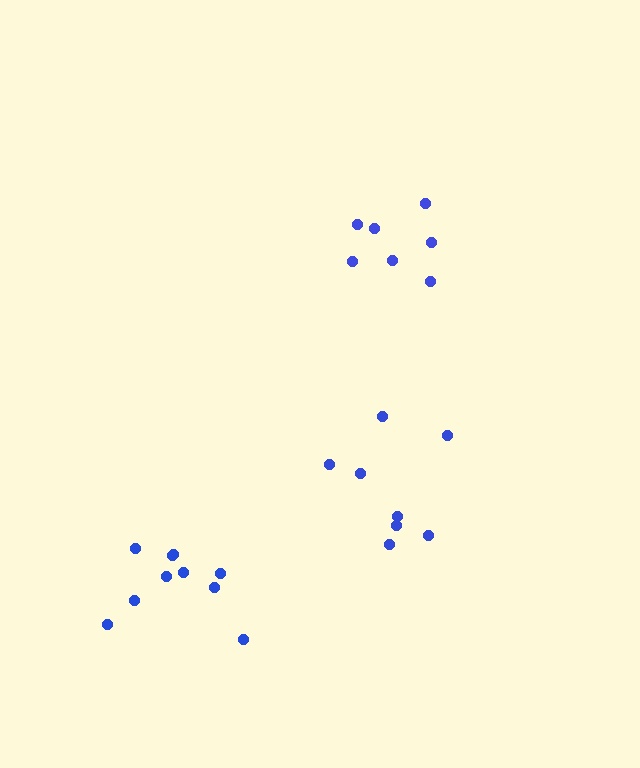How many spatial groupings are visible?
There are 3 spatial groupings.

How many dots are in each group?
Group 1: 7 dots, Group 2: 8 dots, Group 3: 10 dots (25 total).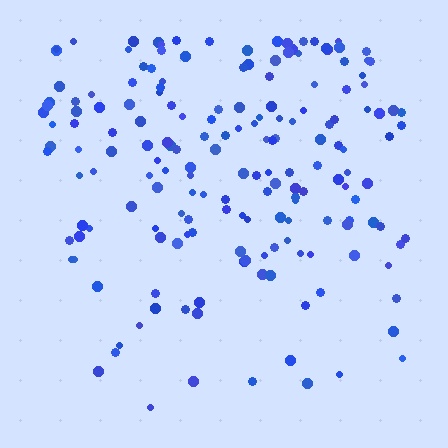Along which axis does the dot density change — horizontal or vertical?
Vertical.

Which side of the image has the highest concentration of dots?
The top.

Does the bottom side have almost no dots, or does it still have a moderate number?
Still a moderate number, just noticeably fewer than the top.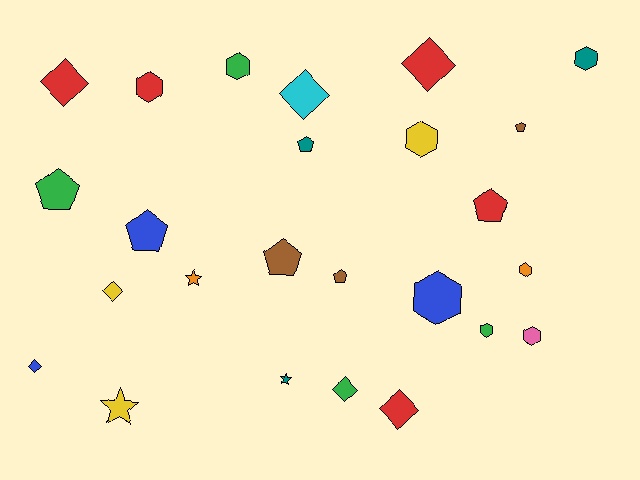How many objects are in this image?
There are 25 objects.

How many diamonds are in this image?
There are 7 diamonds.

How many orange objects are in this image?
There are 2 orange objects.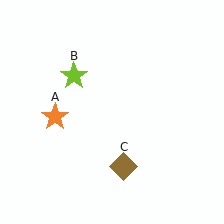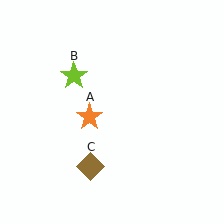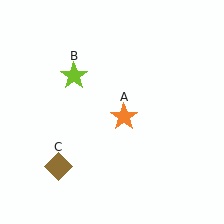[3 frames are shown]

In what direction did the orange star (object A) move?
The orange star (object A) moved right.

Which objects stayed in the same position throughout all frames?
Lime star (object B) remained stationary.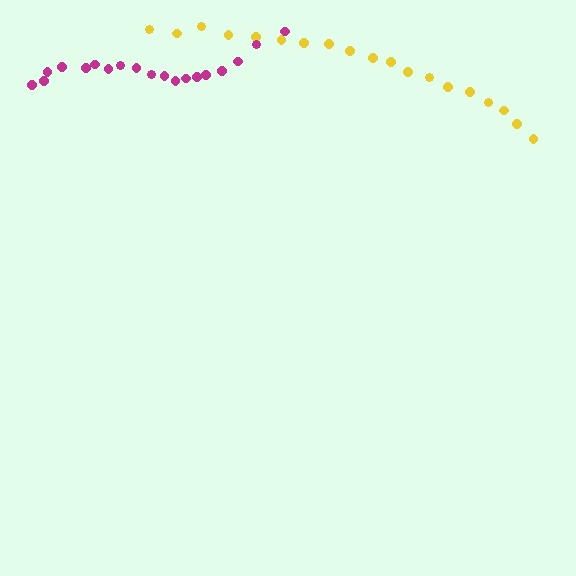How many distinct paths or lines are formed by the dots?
There are 2 distinct paths.